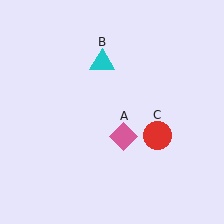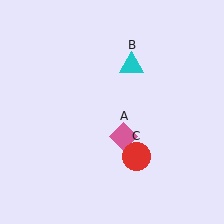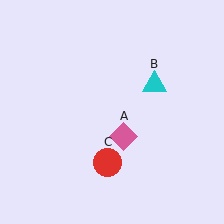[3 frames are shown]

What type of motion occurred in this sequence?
The cyan triangle (object B), red circle (object C) rotated clockwise around the center of the scene.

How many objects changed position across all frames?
2 objects changed position: cyan triangle (object B), red circle (object C).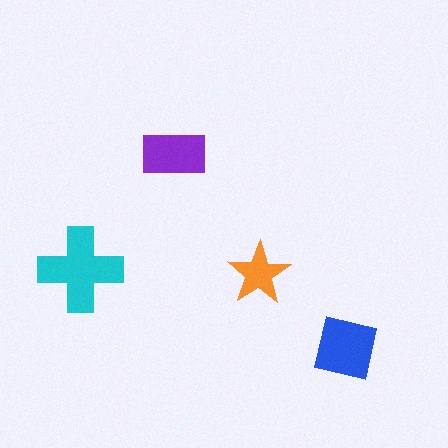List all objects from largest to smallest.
The cyan cross, the blue square, the purple rectangle, the orange star.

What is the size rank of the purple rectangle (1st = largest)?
3rd.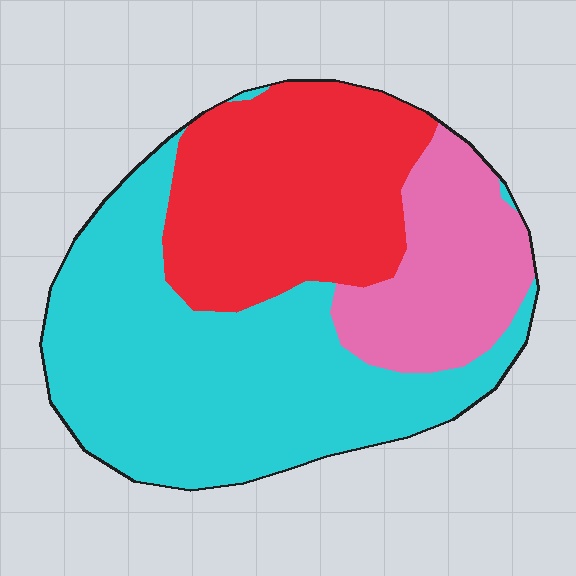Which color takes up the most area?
Cyan, at roughly 50%.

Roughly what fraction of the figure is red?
Red covers around 30% of the figure.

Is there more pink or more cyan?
Cyan.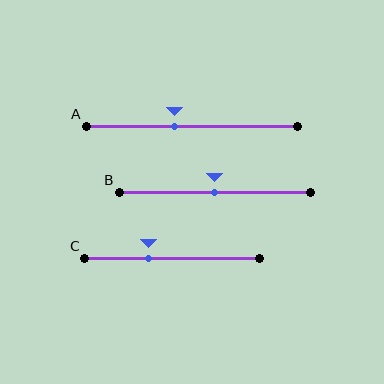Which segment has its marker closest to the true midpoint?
Segment B has its marker closest to the true midpoint.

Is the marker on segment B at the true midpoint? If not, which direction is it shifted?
Yes, the marker on segment B is at the true midpoint.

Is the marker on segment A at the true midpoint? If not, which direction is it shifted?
No, the marker on segment A is shifted to the left by about 8% of the segment length.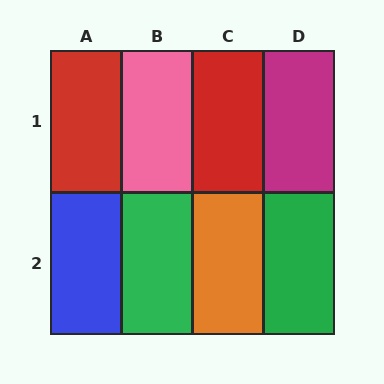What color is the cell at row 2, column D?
Green.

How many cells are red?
2 cells are red.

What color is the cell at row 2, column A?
Blue.